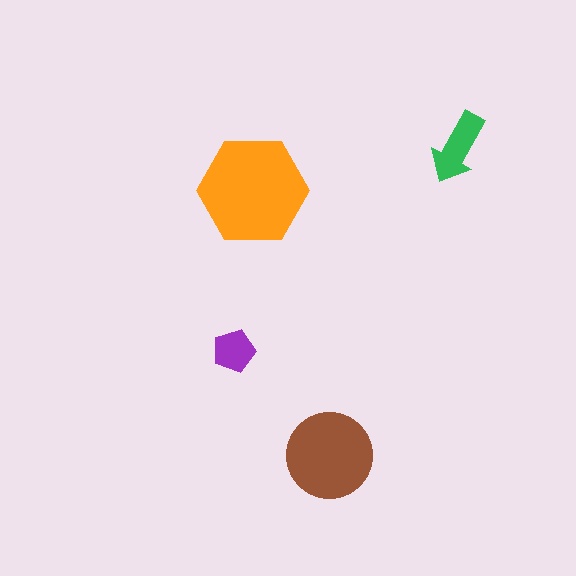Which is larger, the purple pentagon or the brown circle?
The brown circle.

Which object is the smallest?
The purple pentagon.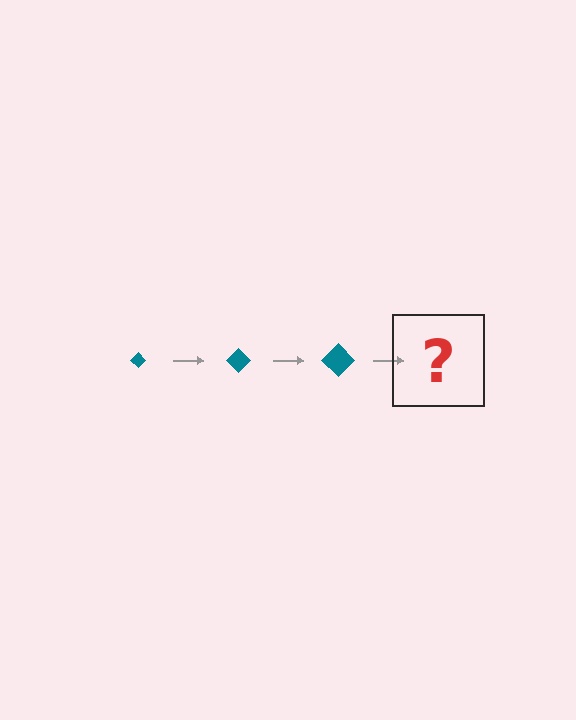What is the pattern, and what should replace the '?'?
The pattern is that the diamond gets progressively larger each step. The '?' should be a teal diamond, larger than the previous one.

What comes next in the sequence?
The next element should be a teal diamond, larger than the previous one.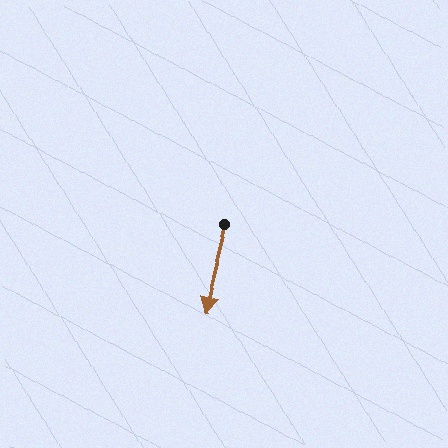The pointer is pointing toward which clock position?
Roughly 6 o'clock.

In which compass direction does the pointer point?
South.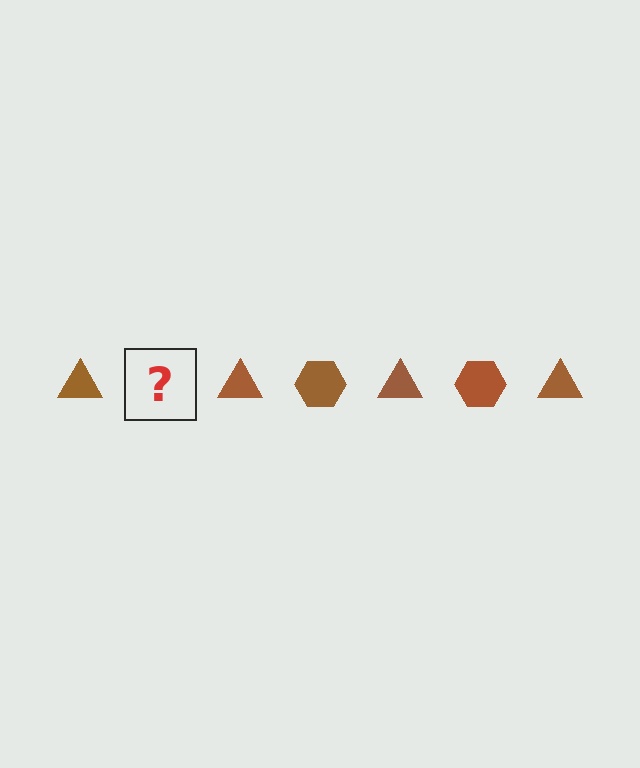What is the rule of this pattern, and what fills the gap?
The rule is that the pattern cycles through triangle, hexagon shapes in brown. The gap should be filled with a brown hexagon.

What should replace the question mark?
The question mark should be replaced with a brown hexagon.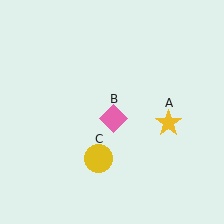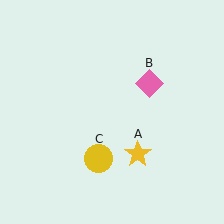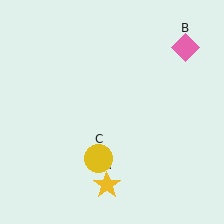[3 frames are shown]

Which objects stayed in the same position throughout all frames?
Yellow circle (object C) remained stationary.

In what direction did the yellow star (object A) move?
The yellow star (object A) moved down and to the left.